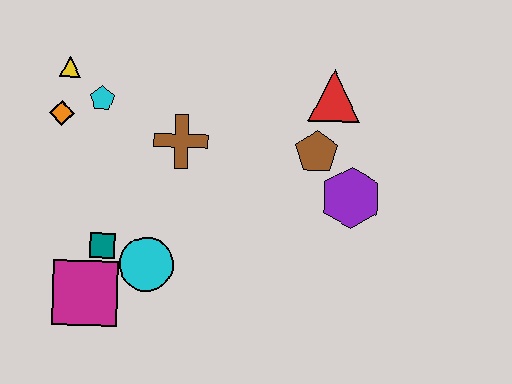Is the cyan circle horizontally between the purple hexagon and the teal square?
Yes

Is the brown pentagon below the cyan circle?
No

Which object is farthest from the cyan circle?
The red triangle is farthest from the cyan circle.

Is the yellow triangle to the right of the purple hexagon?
No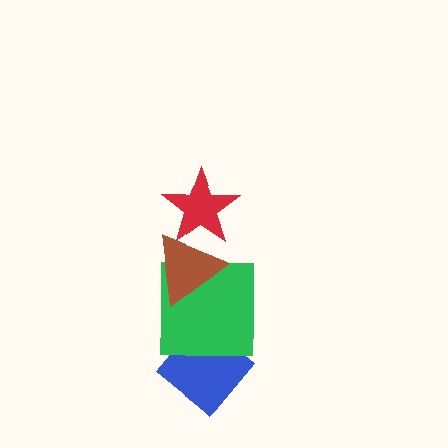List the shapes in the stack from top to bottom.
From top to bottom: the red star, the brown triangle, the green square, the blue diamond.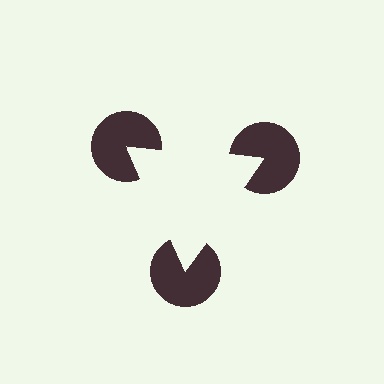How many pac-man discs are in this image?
There are 3 — one at each vertex of the illusory triangle.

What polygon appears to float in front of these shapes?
An illusory triangle — its edges are inferred from the aligned wedge cuts in the pac-man discs, not physically drawn.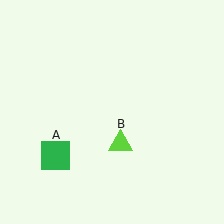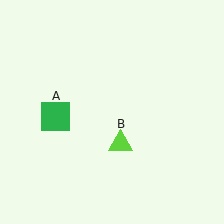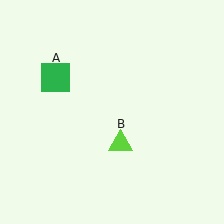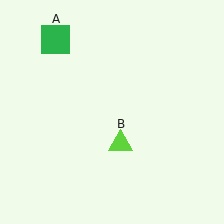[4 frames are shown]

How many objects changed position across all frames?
1 object changed position: green square (object A).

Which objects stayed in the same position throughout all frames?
Lime triangle (object B) remained stationary.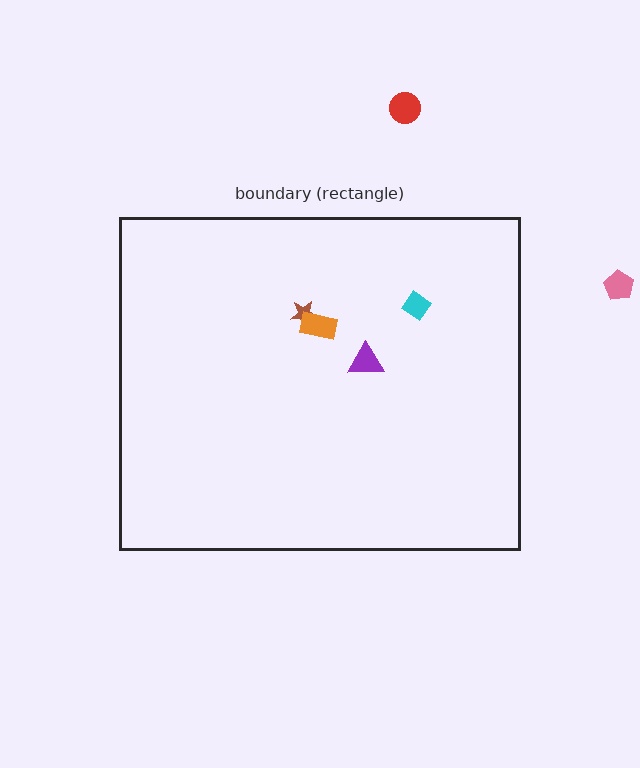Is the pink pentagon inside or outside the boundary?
Outside.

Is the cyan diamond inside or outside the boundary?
Inside.